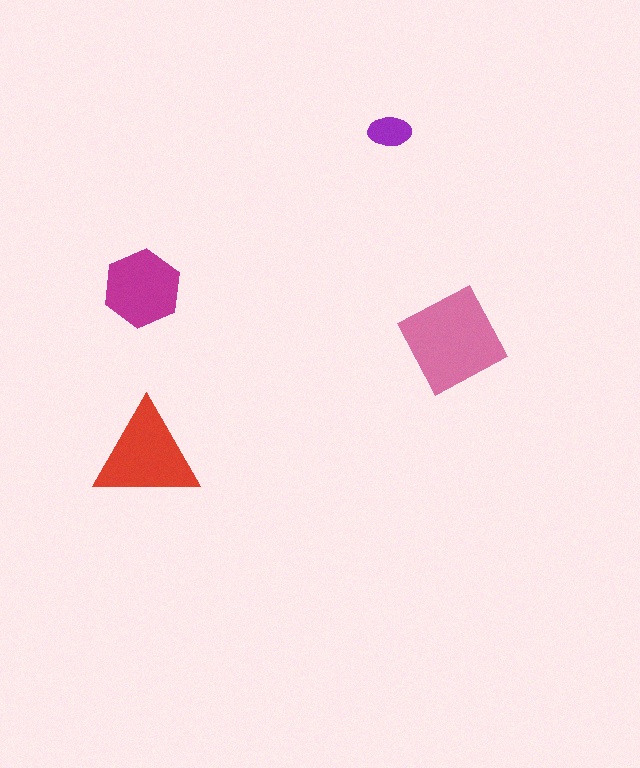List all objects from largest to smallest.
The pink diamond, the red triangle, the magenta hexagon, the purple ellipse.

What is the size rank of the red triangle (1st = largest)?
2nd.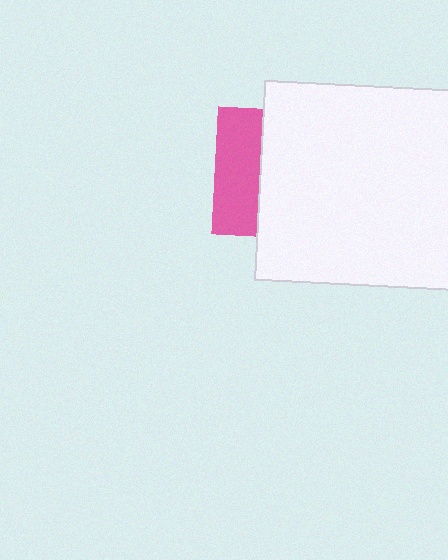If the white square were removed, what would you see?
You would see the complete pink square.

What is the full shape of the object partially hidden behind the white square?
The partially hidden object is a pink square.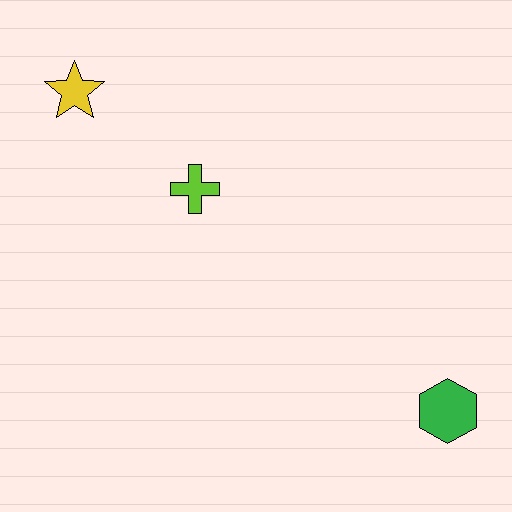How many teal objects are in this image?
There are no teal objects.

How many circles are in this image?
There are no circles.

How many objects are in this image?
There are 3 objects.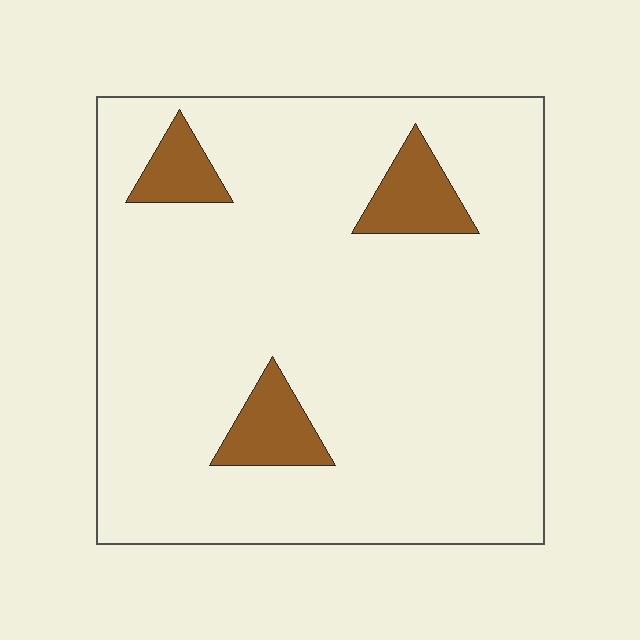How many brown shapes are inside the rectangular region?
3.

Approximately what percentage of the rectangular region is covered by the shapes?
Approximately 10%.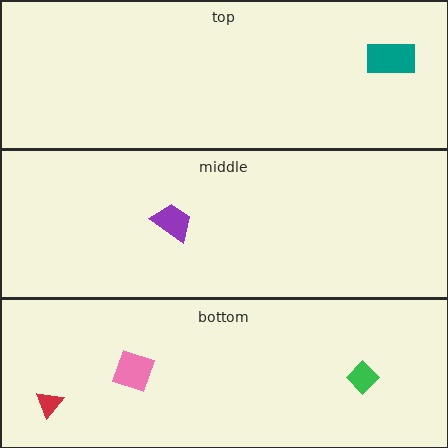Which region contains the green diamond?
The bottom region.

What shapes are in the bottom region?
The red triangle, the pink square, the green diamond.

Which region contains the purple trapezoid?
The middle region.